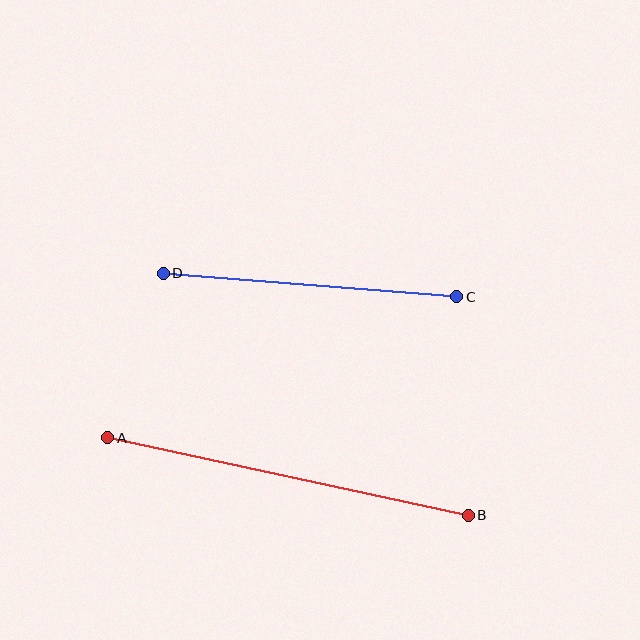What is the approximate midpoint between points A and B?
The midpoint is at approximately (288, 477) pixels.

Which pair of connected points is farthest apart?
Points A and B are farthest apart.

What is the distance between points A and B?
The distance is approximately 368 pixels.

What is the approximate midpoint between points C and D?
The midpoint is at approximately (310, 285) pixels.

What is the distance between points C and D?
The distance is approximately 294 pixels.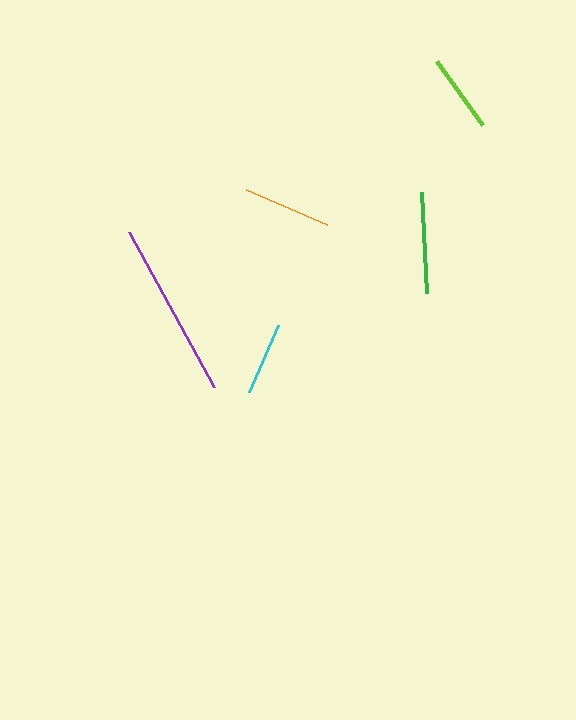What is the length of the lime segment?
The lime segment is approximately 79 pixels long.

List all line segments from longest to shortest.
From longest to shortest: purple, green, orange, lime, cyan.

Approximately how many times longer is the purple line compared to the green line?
The purple line is approximately 1.7 times the length of the green line.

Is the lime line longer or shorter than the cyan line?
The lime line is longer than the cyan line.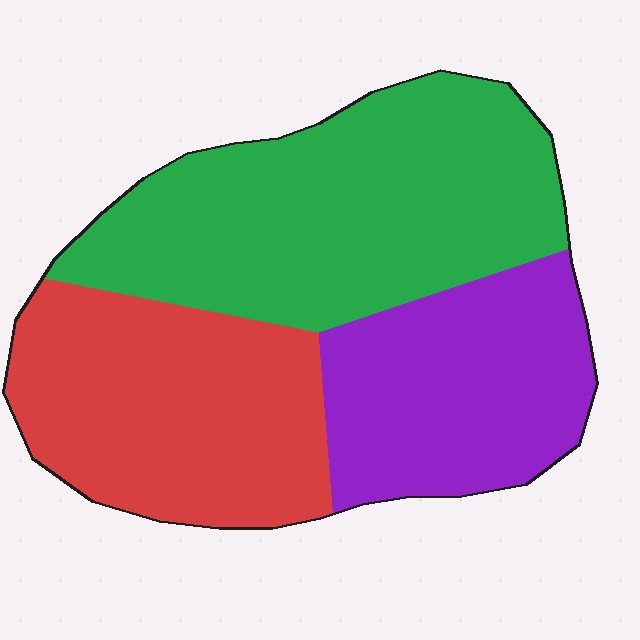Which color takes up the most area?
Green, at roughly 40%.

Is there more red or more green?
Green.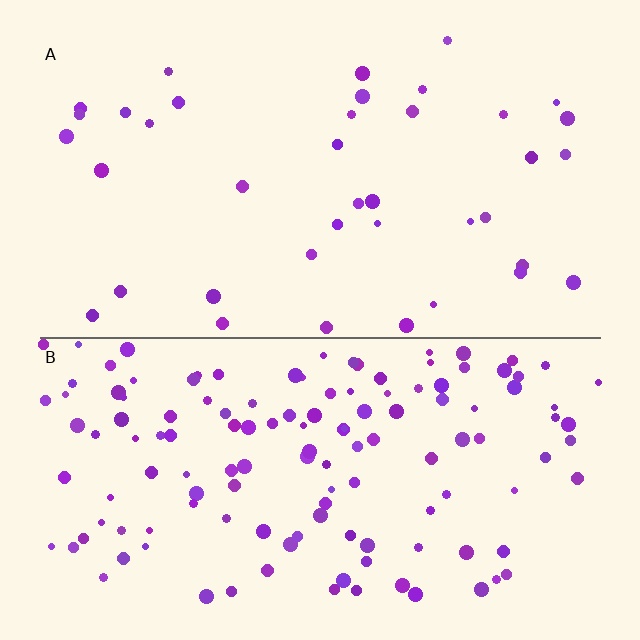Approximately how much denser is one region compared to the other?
Approximately 3.5× — region B over region A.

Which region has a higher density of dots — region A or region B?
B (the bottom).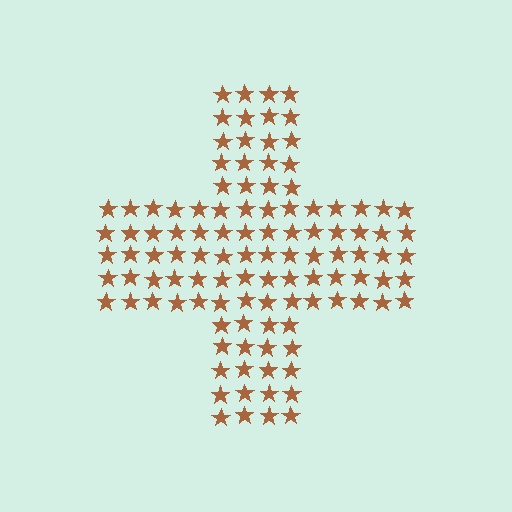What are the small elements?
The small elements are stars.